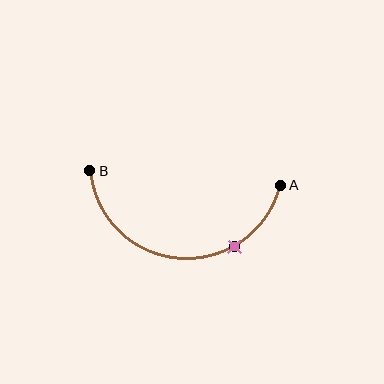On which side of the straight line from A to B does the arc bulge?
The arc bulges below the straight line connecting A and B.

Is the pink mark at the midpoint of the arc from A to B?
No. The pink mark lies on the arc but is closer to endpoint A. The arc midpoint would be at the point on the curve equidistant along the arc from both A and B.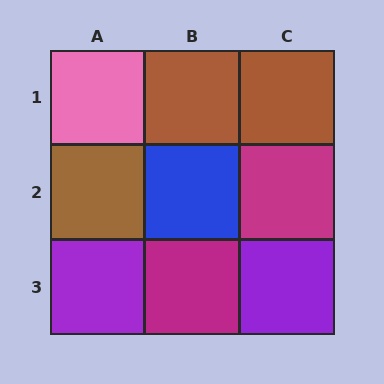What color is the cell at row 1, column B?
Brown.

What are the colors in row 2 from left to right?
Brown, blue, magenta.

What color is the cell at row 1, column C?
Brown.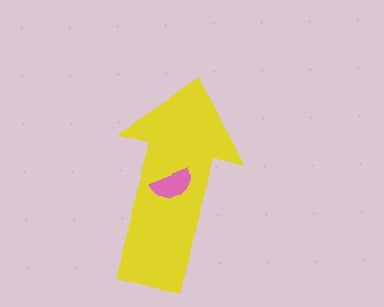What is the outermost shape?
The yellow arrow.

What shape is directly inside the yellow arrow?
The pink semicircle.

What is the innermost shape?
The pink semicircle.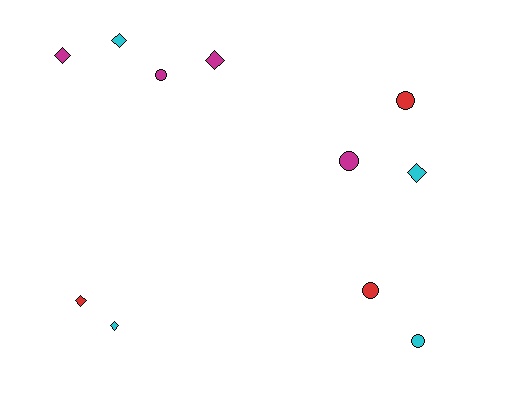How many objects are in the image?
There are 11 objects.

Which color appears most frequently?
Magenta, with 4 objects.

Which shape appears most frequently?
Diamond, with 6 objects.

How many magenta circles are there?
There are 2 magenta circles.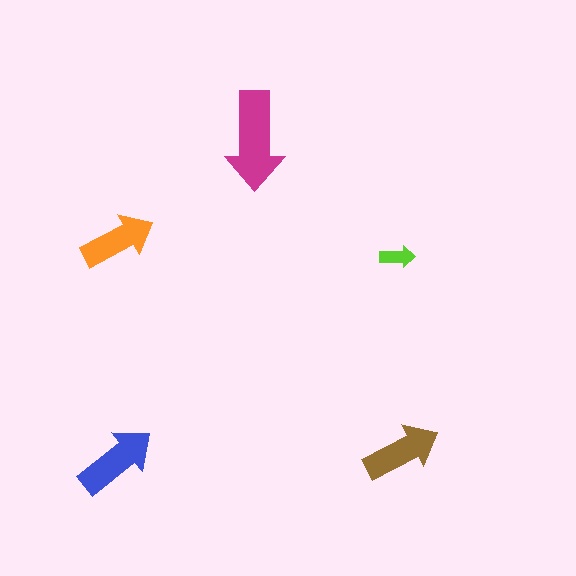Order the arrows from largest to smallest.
the magenta one, the blue one, the brown one, the orange one, the lime one.